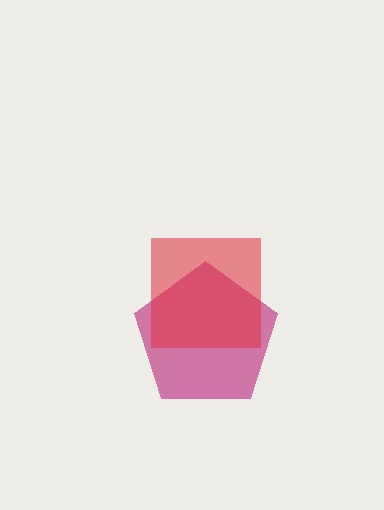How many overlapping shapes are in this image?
There are 2 overlapping shapes in the image.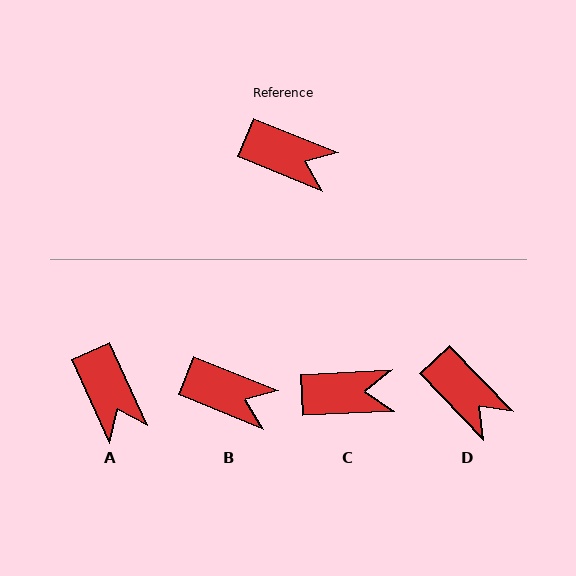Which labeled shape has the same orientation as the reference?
B.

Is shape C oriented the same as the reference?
No, it is off by about 25 degrees.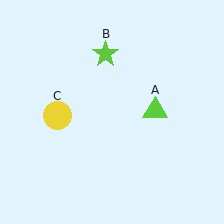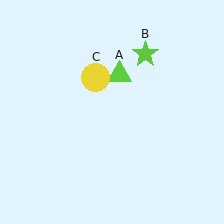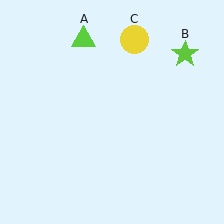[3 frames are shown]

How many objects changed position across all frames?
3 objects changed position: lime triangle (object A), lime star (object B), yellow circle (object C).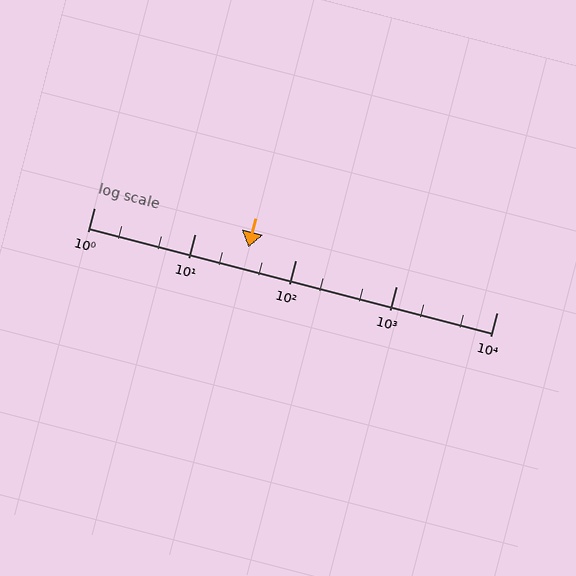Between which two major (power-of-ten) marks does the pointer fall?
The pointer is between 10 and 100.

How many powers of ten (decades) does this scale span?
The scale spans 4 decades, from 1 to 10000.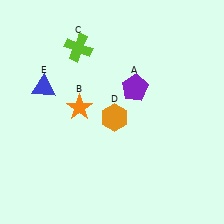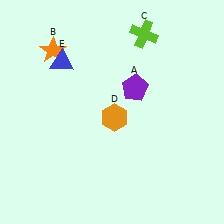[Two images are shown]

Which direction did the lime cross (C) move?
The lime cross (C) moved right.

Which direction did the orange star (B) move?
The orange star (B) moved up.